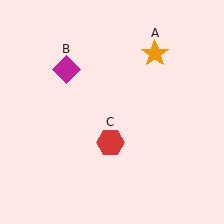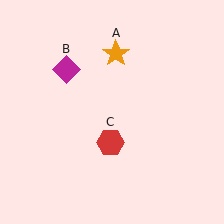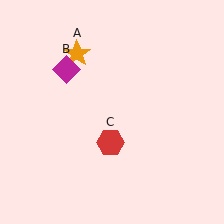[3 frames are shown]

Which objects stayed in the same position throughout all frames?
Magenta diamond (object B) and red hexagon (object C) remained stationary.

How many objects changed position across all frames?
1 object changed position: orange star (object A).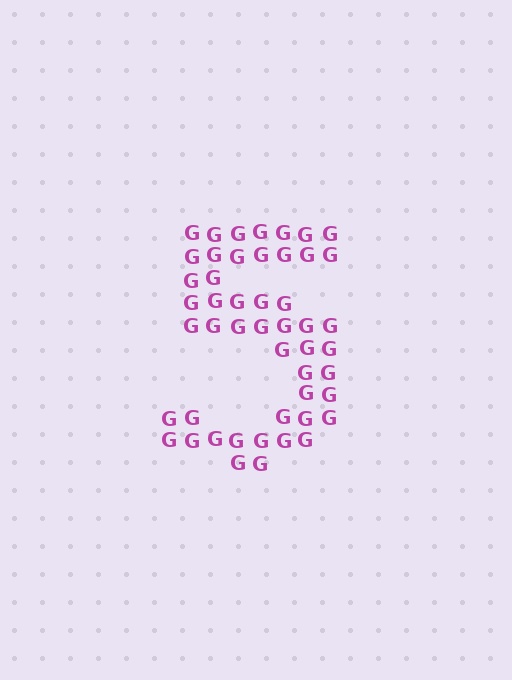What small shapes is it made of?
It is made of small letter G's.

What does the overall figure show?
The overall figure shows the digit 5.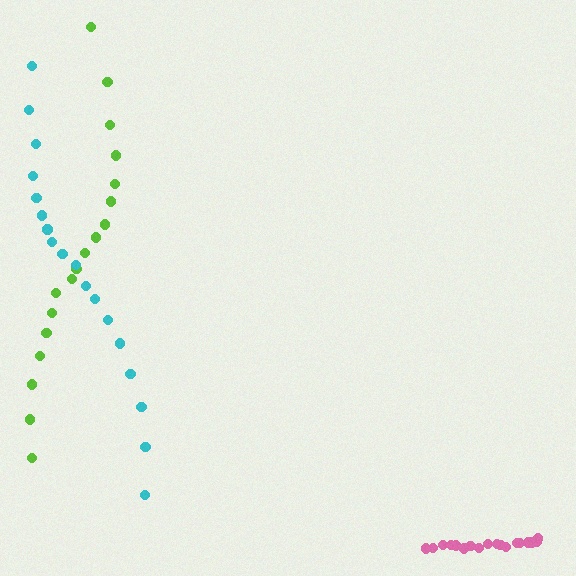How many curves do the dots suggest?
There are 3 distinct paths.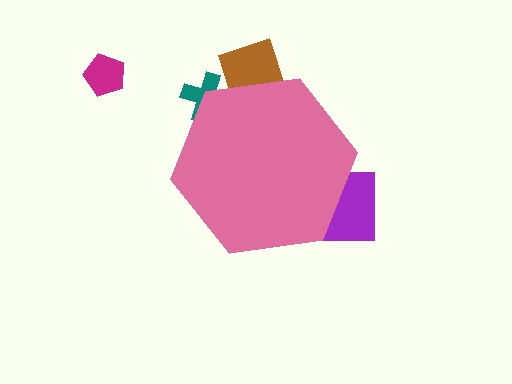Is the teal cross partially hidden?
Yes, the teal cross is partially hidden behind the pink hexagon.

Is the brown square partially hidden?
Yes, the brown square is partially hidden behind the pink hexagon.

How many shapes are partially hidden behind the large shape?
4 shapes are partially hidden.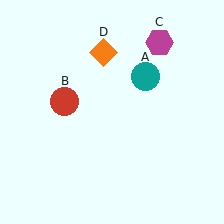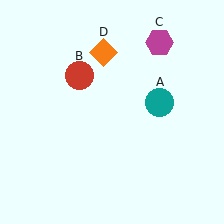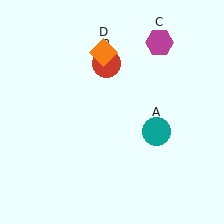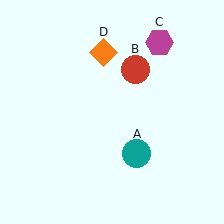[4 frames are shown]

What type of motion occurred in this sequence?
The teal circle (object A), red circle (object B) rotated clockwise around the center of the scene.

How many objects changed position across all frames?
2 objects changed position: teal circle (object A), red circle (object B).